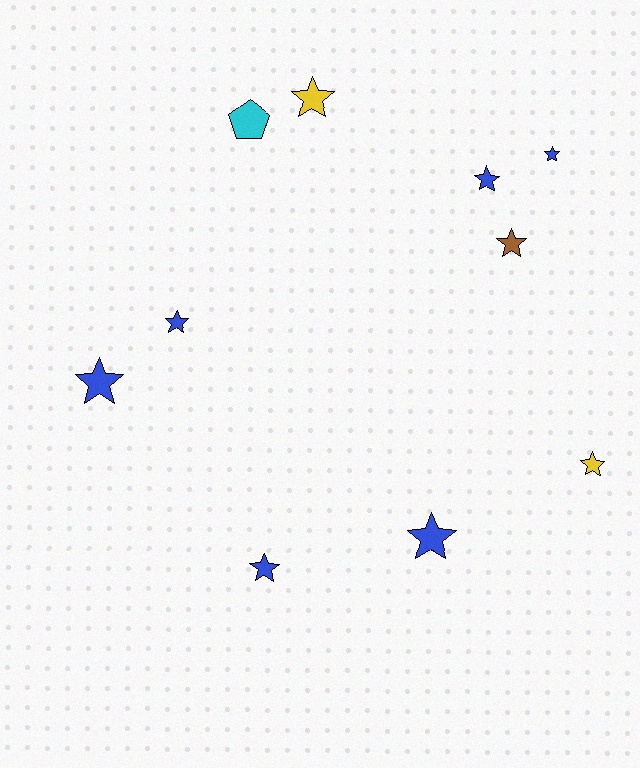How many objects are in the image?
There are 10 objects.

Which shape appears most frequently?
Star, with 9 objects.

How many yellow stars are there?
There are 2 yellow stars.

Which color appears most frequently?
Blue, with 6 objects.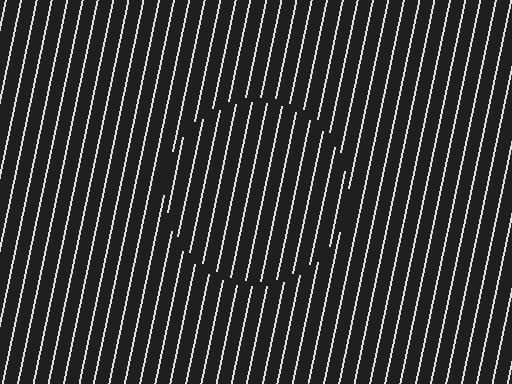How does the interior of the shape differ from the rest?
The interior of the shape contains the same grating, shifted by half a period — the contour is defined by the phase discontinuity where line-ends from the inner and outer gratings abut.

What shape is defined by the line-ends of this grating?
An illusory circle. The interior of the shape contains the same grating, shifted by half a period — the contour is defined by the phase discontinuity where line-ends from the inner and outer gratings abut.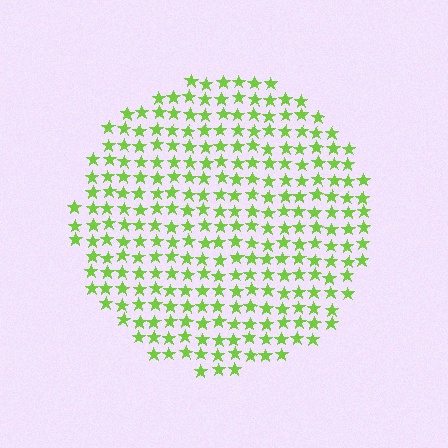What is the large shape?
The large shape is a circle.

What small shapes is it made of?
It is made of small stars.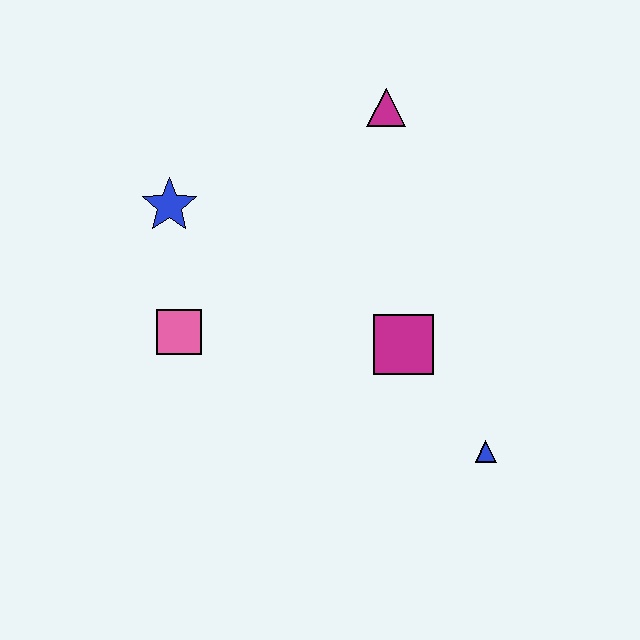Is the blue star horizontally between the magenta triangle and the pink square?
No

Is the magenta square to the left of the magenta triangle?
No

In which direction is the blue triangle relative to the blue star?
The blue triangle is to the right of the blue star.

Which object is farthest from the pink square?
The blue triangle is farthest from the pink square.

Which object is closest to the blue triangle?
The magenta square is closest to the blue triangle.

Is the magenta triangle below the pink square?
No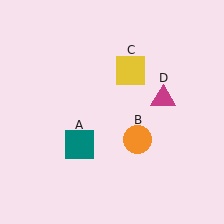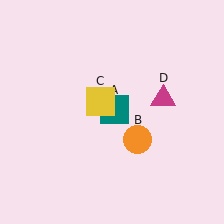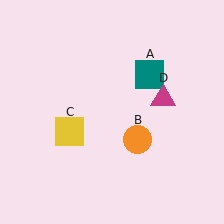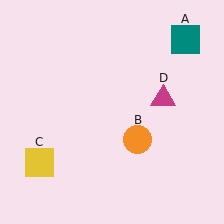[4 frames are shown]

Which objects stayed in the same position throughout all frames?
Orange circle (object B) and magenta triangle (object D) remained stationary.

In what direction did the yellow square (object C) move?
The yellow square (object C) moved down and to the left.